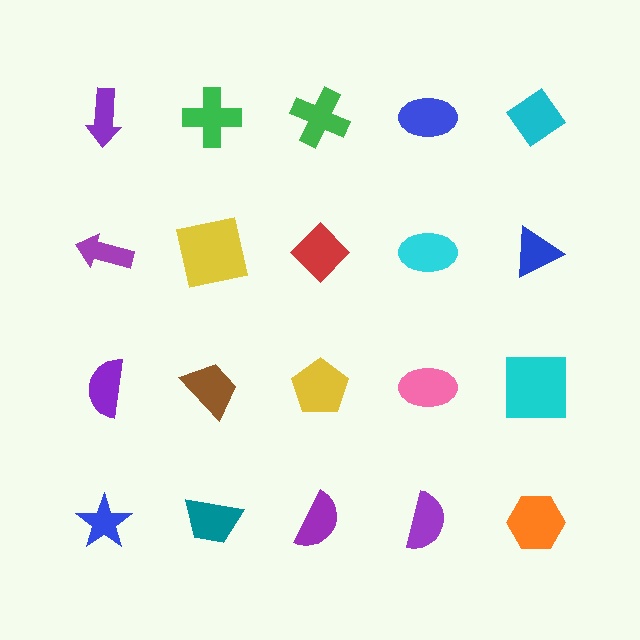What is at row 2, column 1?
A purple arrow.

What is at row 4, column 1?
A blue star.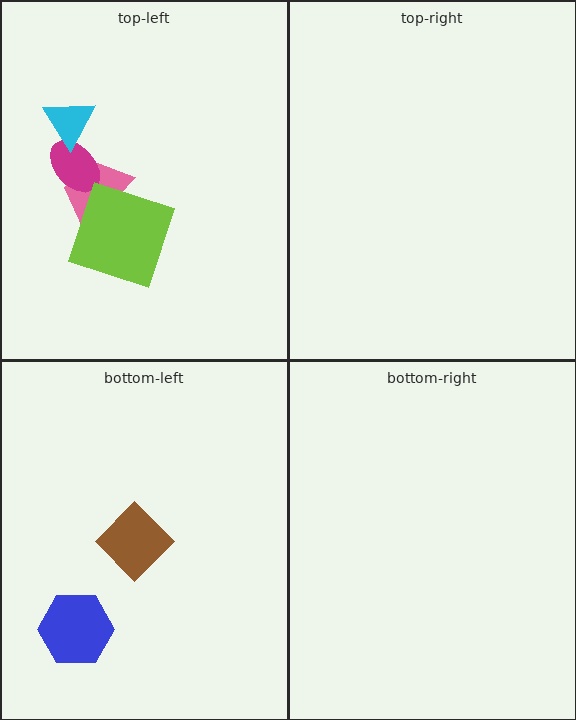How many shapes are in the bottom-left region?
2.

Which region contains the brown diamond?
The bottom-left region.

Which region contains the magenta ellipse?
The top-left region.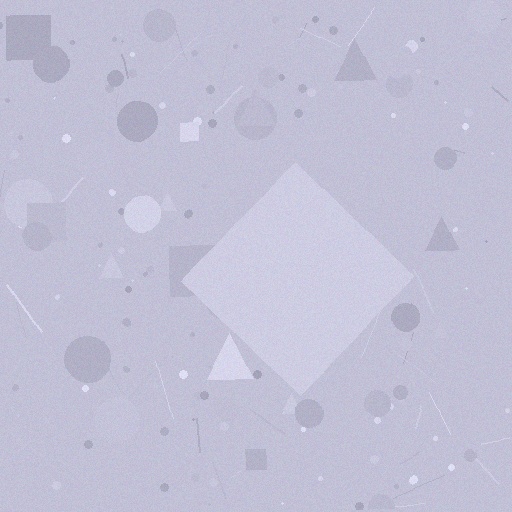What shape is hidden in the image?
A diamond is hidden in the image.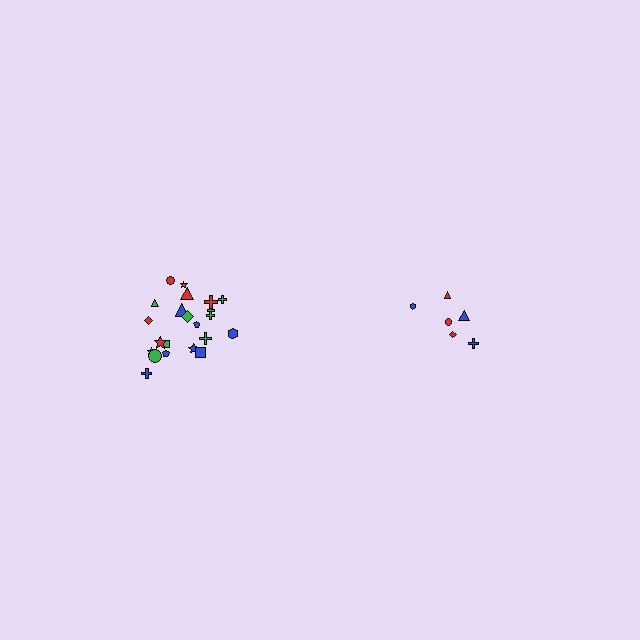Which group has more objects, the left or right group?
The left group.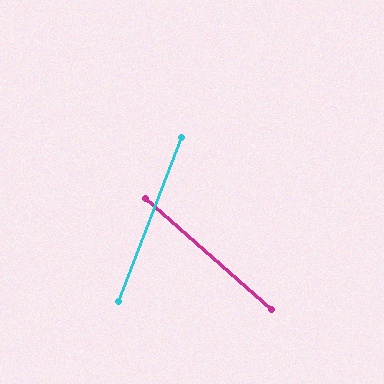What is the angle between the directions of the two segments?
Approximately 70 degrees.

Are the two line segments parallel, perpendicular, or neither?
Neither parallel nor perpendicular — they differ by about 70°.